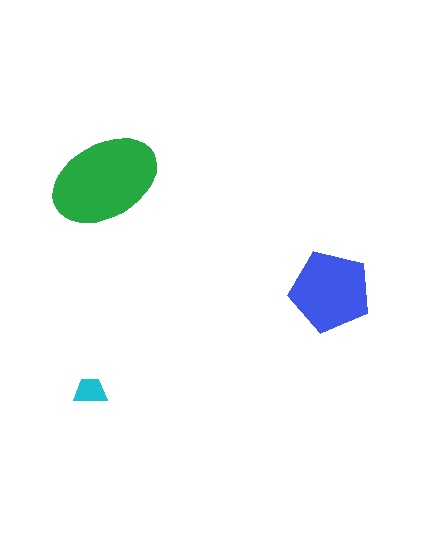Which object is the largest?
The green ellipse.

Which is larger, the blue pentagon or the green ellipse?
The green ellipse.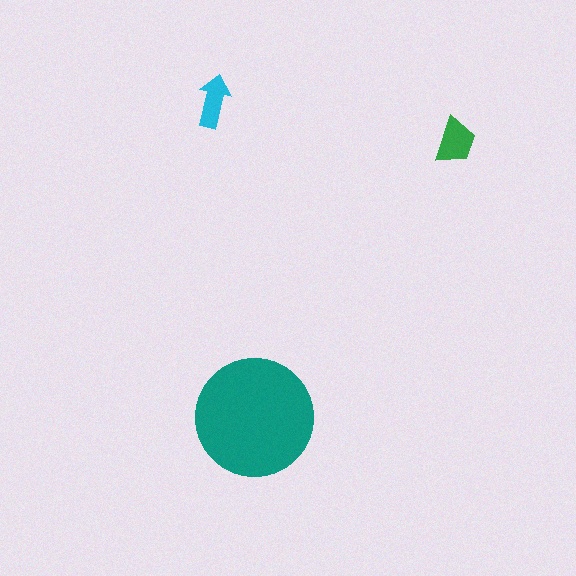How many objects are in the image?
There are 3 objects in the image.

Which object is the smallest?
The cyan arrow.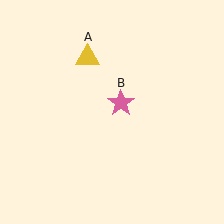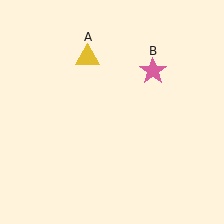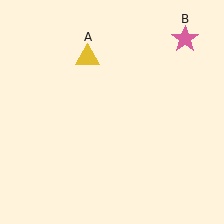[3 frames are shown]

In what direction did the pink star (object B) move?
The pink star (object B) moved up and to the right.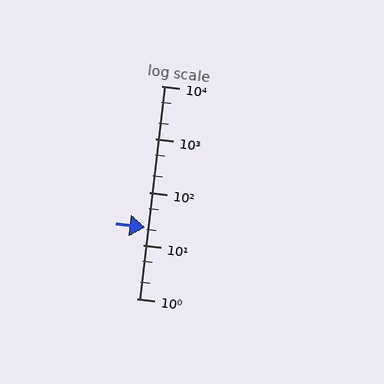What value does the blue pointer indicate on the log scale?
The pointer indicates approximately 22.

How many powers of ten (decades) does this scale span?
The scale spans 4 decades, from 1 to 10000.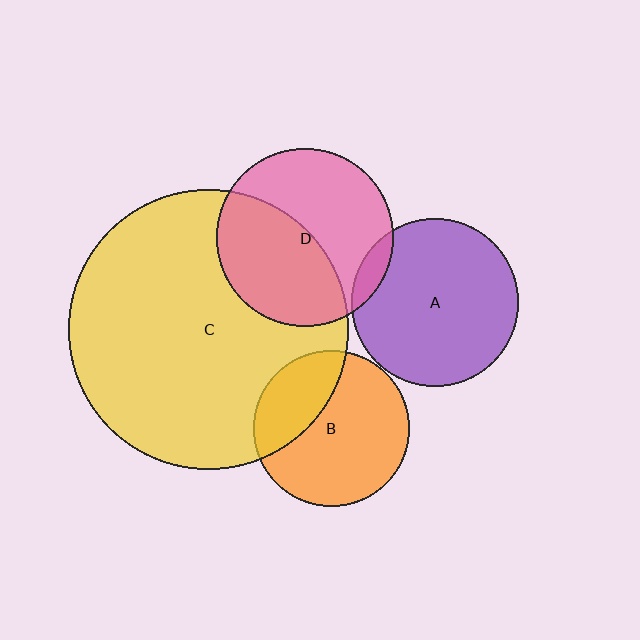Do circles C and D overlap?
Yes.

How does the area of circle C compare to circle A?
Approximately 2.8 times.